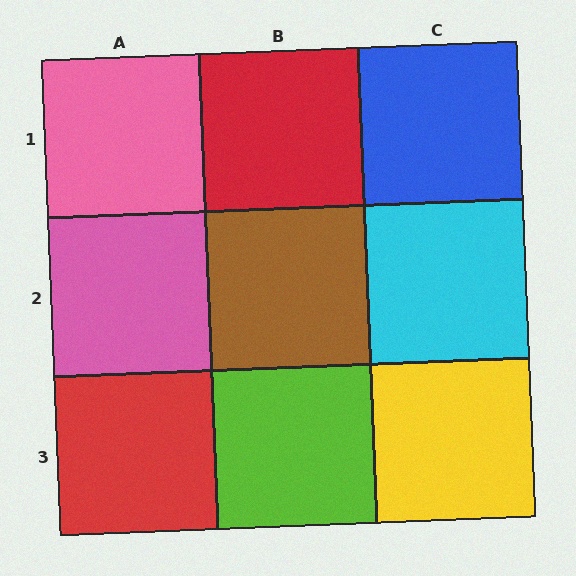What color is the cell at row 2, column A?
Pink.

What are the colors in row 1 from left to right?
Pink, red, blue.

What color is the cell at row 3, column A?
Red.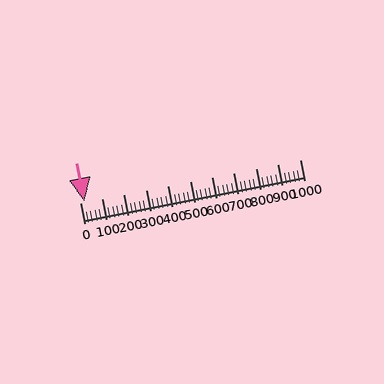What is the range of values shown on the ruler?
The ruler shows values from 0 to 1000.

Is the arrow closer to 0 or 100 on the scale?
The arrow is closer to 0.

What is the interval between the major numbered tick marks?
The major tick marks are spaced 100 units apart.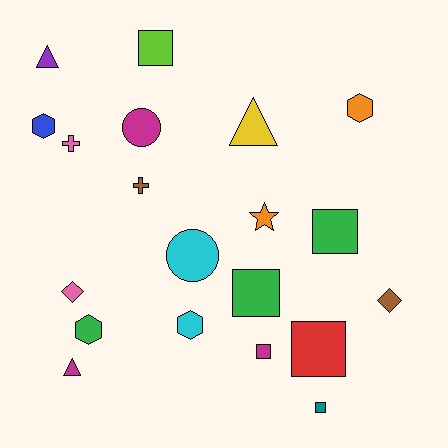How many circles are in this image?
There are 2 circles.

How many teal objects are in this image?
There is 1 teal object.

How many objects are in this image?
There are 20 objects.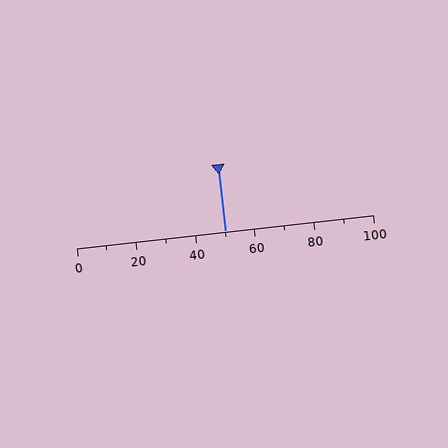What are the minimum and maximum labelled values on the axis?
The axis runs from 0 to 100.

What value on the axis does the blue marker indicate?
The marker indicates approximately 50.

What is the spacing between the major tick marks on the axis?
The major ticks are spaced 20 apart.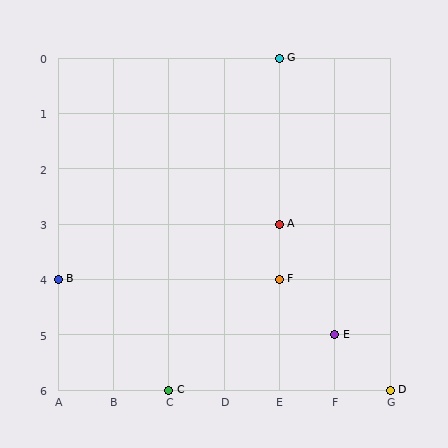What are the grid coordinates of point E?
Point E is at grid coordinates (F, 5).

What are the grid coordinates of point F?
Point F is at grid coordinates (E, 4).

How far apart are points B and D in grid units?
Points B and D are 6 columns and 2 rows apart (about 6.3 grid units diagonally).